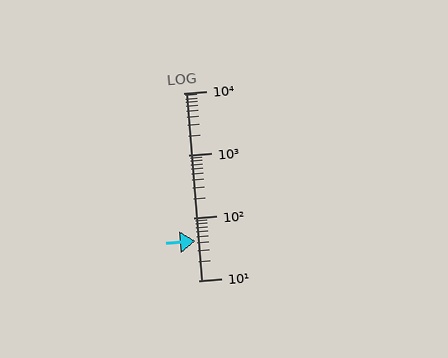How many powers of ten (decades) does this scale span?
The scale spans 3 decades, from 10 to 10000.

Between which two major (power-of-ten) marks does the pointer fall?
The pointer is between 10 and 100.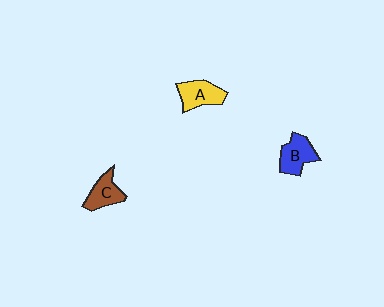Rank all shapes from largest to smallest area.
From largest to smallest: B (blue), A (yellow), C (brown).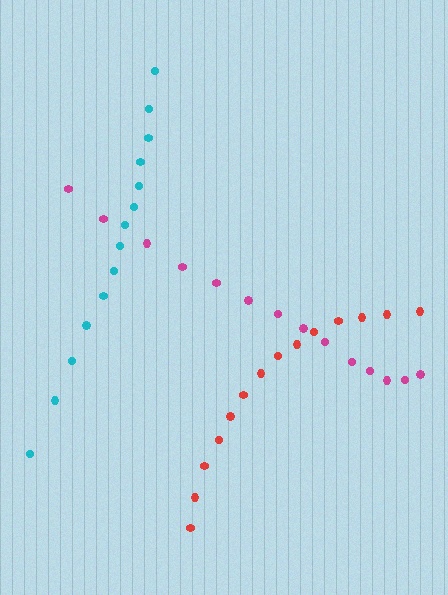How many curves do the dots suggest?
There are 3 distinct paths.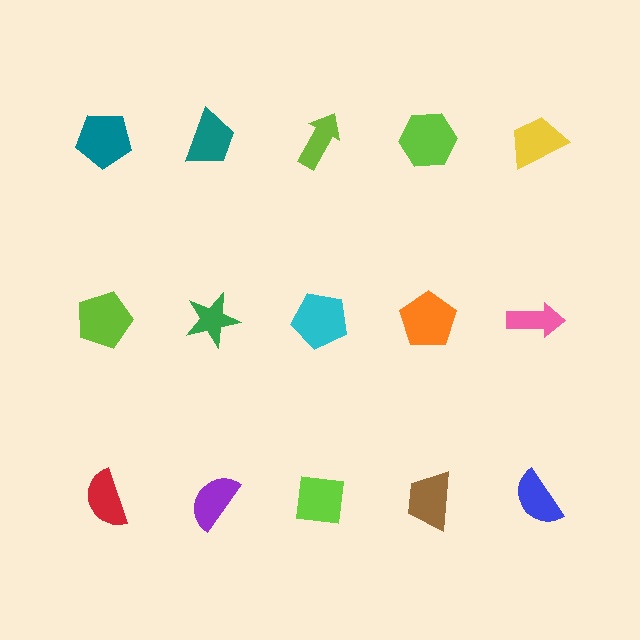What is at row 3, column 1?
A red semicircle.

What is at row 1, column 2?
A teal trapezoid.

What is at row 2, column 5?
A pink arrow.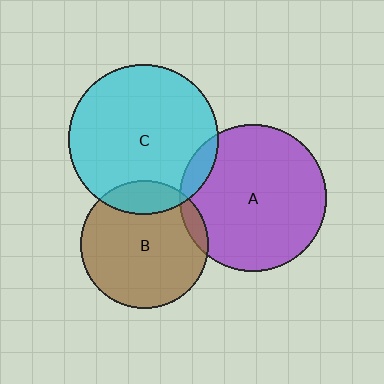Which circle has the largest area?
Circle C (cyan).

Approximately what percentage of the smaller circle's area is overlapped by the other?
Approximately 15%.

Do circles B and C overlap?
Yes.